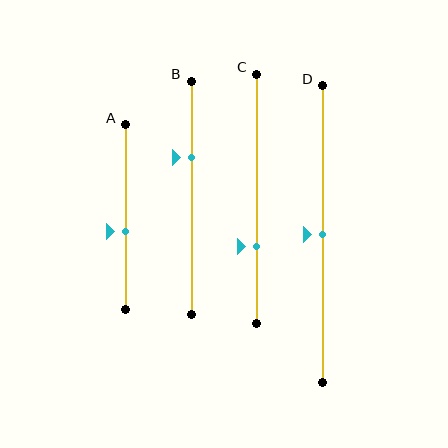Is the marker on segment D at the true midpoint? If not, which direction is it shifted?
Yes, the marker on segment D is at the true midpoint.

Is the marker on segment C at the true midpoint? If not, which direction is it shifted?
No, the marker on segment C is shifted downward by about 19% of the segment length.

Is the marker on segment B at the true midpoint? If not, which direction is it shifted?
No, the marker on segment B is shifted upward by about 17% of the segment length.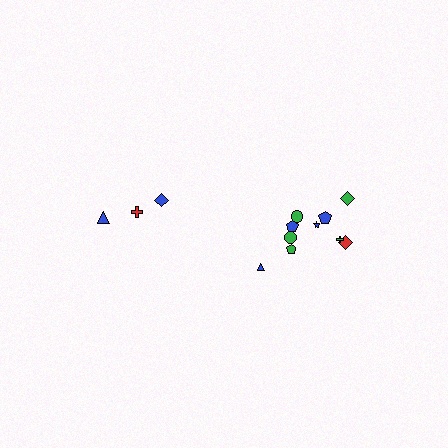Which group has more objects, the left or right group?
The right group.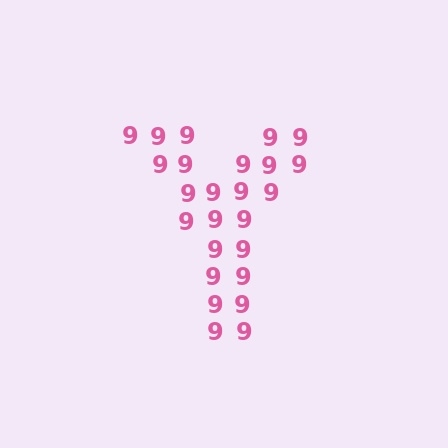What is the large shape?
The large shape is the letter Y.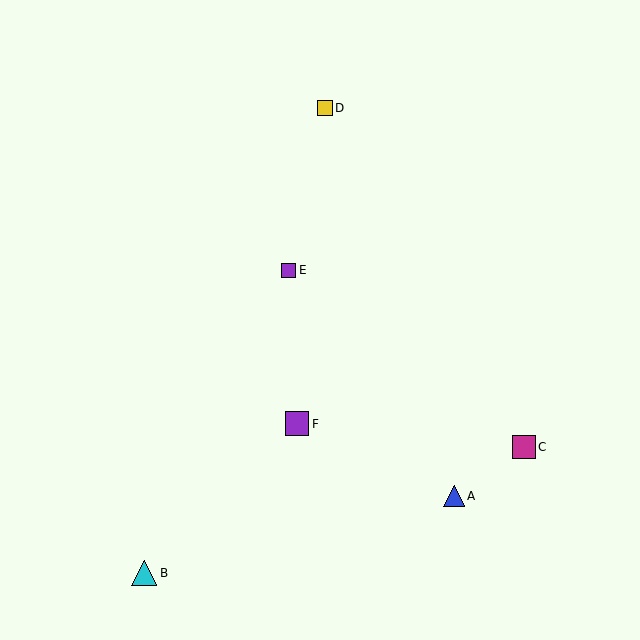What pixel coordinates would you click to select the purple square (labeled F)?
Click at (297, 424) to select the purple square F.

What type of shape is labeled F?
Shape F is a purple square.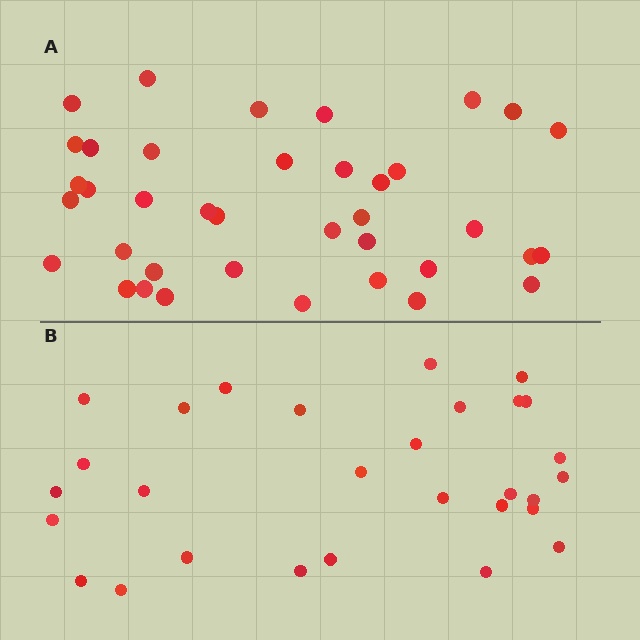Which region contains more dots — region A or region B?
Region A (the top region) has more dots.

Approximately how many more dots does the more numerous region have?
Region A has roughly 8 or so more dots than region B.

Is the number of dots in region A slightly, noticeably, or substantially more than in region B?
Region A has noticeably more, but not dramatically so. The ratio is roughly 1.3 to 1.